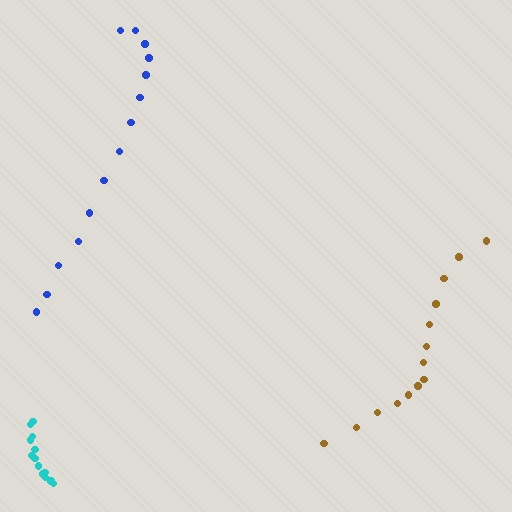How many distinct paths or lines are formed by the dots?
There are 3 distinct paths.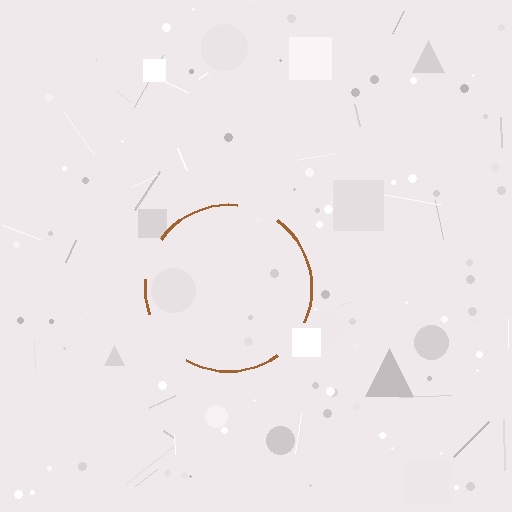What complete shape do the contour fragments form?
The contour fragments form a circle.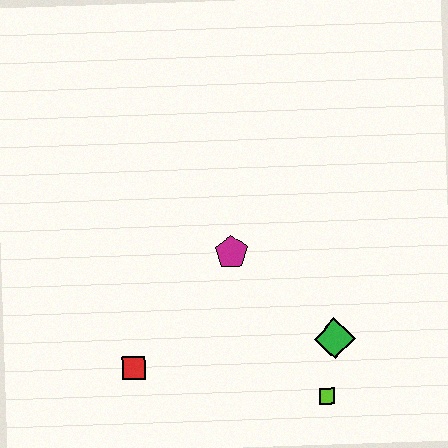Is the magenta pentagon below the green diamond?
No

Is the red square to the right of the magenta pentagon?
No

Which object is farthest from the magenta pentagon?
The lime square is farthest from the magenta pentagon.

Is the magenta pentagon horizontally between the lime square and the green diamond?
No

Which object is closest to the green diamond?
The lime square is closest to the green diamond.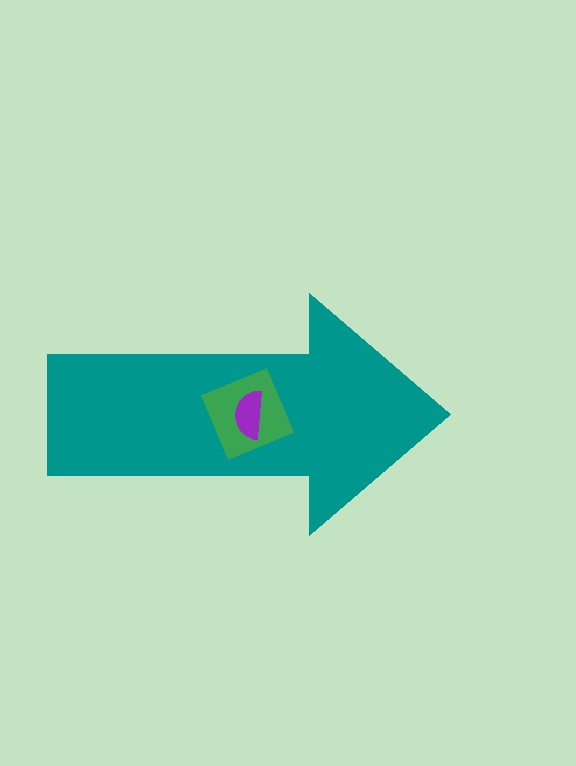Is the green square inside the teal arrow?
Yes.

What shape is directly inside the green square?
The purple semicircle.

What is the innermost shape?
The purple semicircle.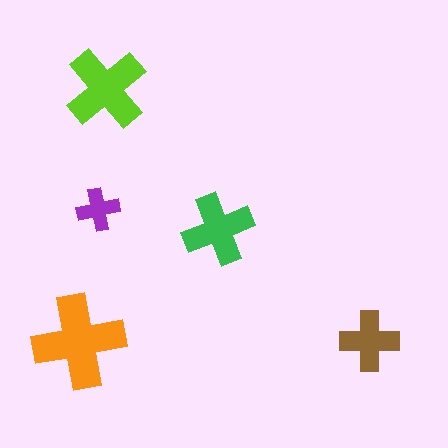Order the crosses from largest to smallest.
the orange one, the lime one, the green one, the brown one, the purple one.